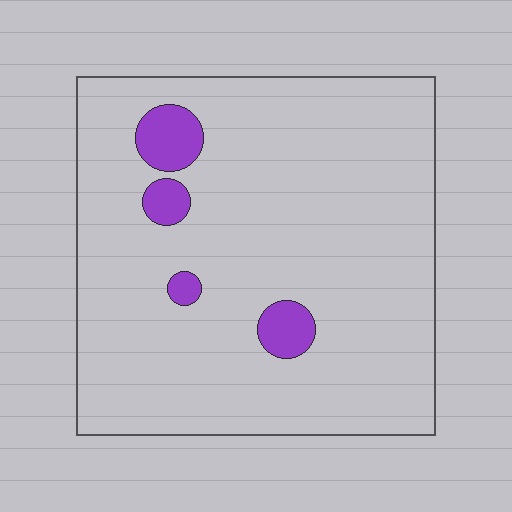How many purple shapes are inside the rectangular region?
4.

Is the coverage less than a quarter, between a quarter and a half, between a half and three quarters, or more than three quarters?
Less than a quarter.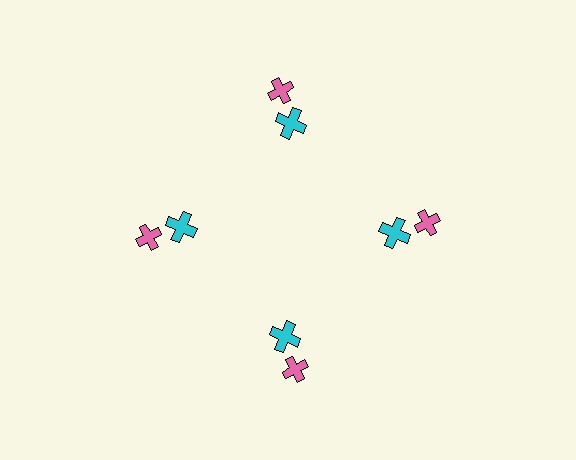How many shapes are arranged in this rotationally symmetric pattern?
There are 8 shapes, arranged in 4 groups of 2.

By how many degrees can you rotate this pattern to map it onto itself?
The pattern maps onto itself every 90 degrees of rotation.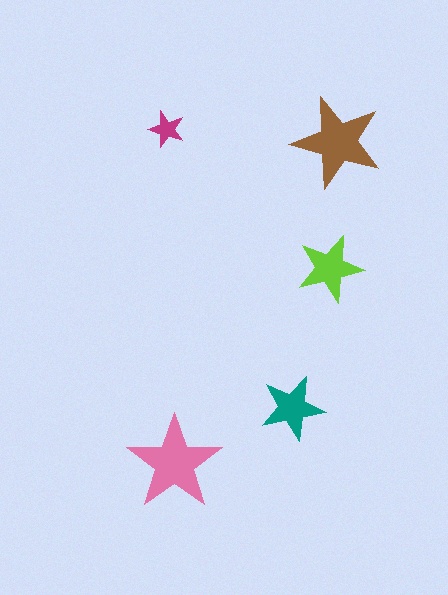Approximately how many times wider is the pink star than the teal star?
About 1.5 times wider.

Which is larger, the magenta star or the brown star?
The brown one.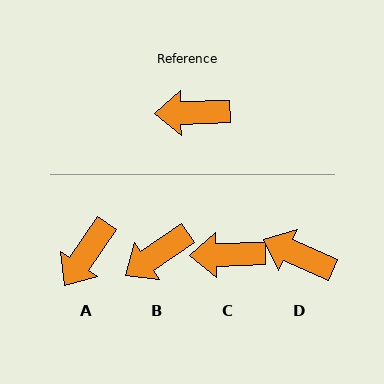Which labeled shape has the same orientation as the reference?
C.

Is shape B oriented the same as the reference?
No, it is off by about 33 degrees.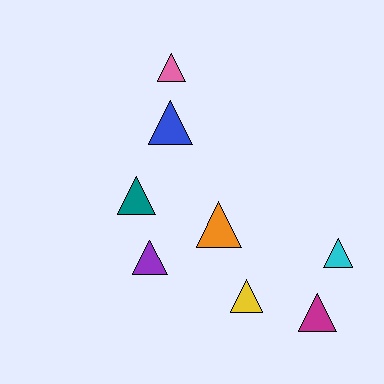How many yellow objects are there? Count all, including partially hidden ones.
There is 1 yellow object.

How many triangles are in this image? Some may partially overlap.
There are 8 triangles.